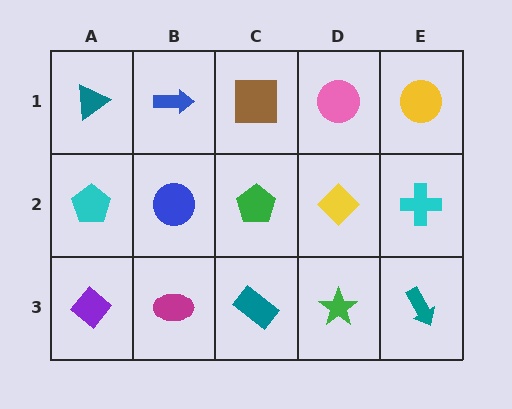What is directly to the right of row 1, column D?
A yellow circle.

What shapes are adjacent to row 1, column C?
A green pentagon (row 2, column C), a blue arrow (row 1, column B), a pink circle (row 1, column D).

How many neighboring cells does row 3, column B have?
3.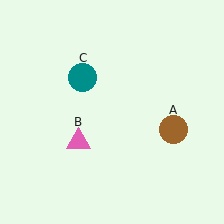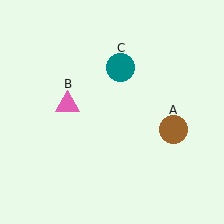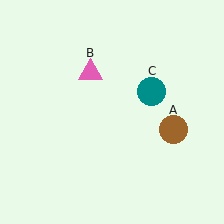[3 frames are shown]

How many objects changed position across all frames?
2 objects changed position: pink triangle (object B), teal circle (object C).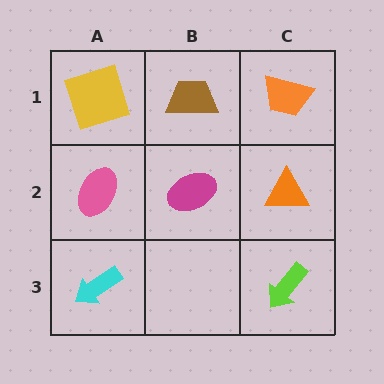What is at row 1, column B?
A brown trapezoid.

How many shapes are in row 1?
3 shapes.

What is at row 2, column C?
An orange triangle.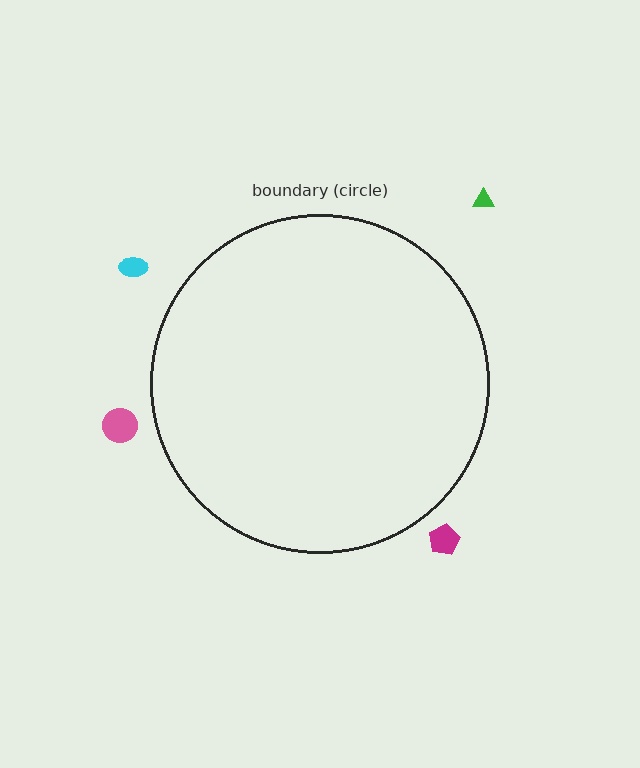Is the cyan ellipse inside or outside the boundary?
Outside.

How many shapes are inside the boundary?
0 inside, 4 outside.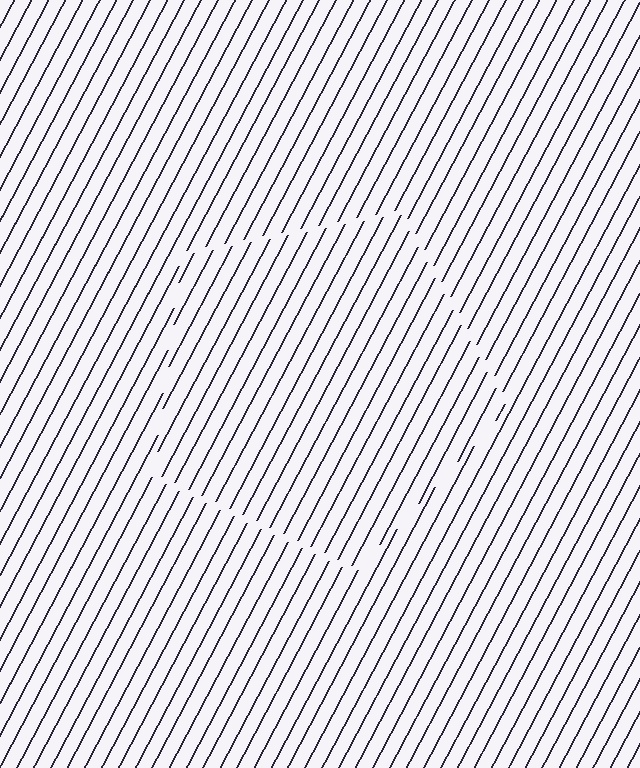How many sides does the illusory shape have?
5 sides — the line-ends trace a pentagon.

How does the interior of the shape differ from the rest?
The interior of the shape contains the same grating, shifted by half a period — the contour is defined by the phase discontinuity where line-ends from the inner and outer gratings abut.